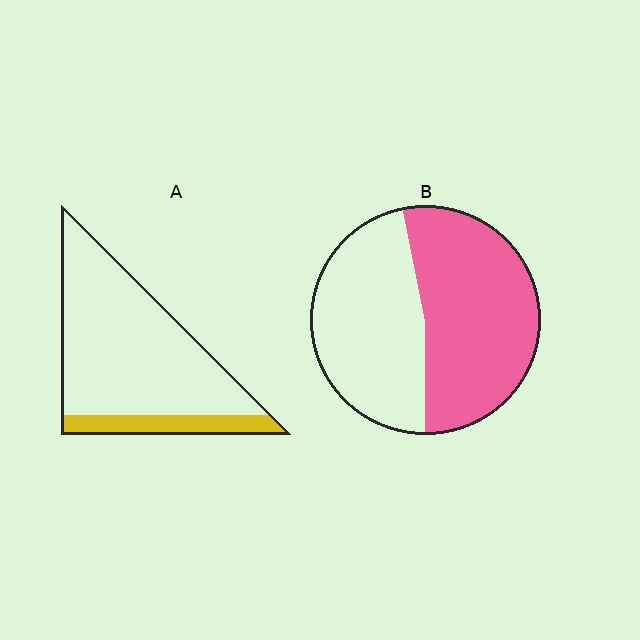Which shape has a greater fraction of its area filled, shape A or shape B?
Shape B.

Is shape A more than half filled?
No.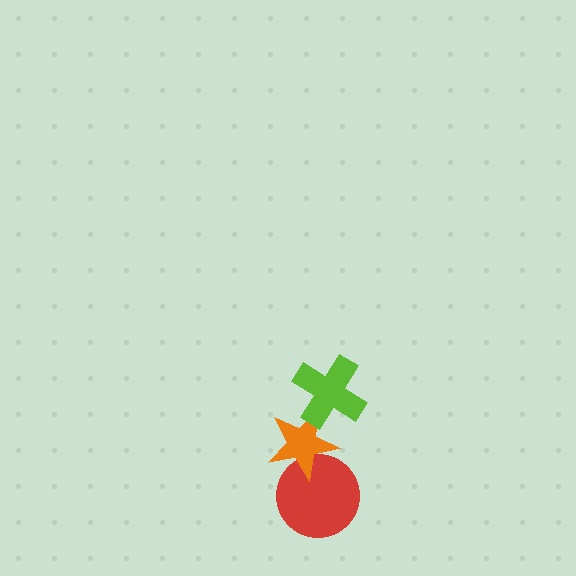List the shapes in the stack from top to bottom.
From top to bottom: the lime cross, the orange star, the red circle.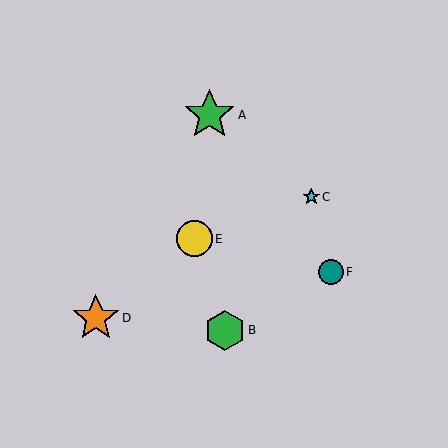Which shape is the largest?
The green star (labeled A) is the largest.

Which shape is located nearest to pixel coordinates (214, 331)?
The green hexagon (labeled B) at (225, 330) is nearest to that location.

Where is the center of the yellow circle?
The center of the yellow circle is at (194, 239).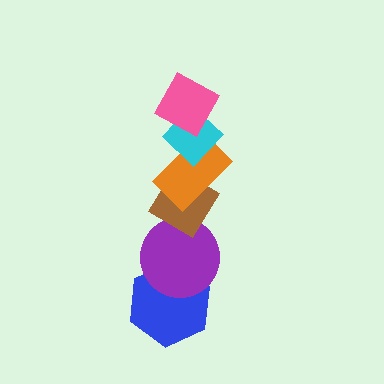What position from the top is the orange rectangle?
The orange rectangle is 3rd from the top.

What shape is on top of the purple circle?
The brown diamond is on top of the purple circle.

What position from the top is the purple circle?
The purple circle is 5th from the top.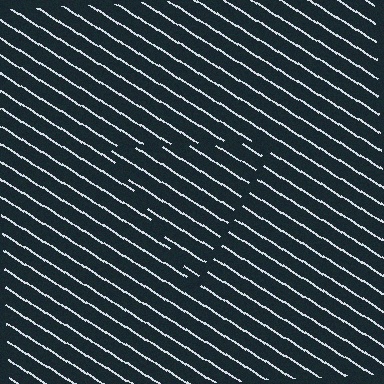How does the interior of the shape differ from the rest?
The interior of the shape contains the same grating, shifted by half a period — the contour is defined by the phase discontinuity where line-ends from the inner and outer gratings abut.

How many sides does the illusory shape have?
3 sides — the line-ends trace a triangle.